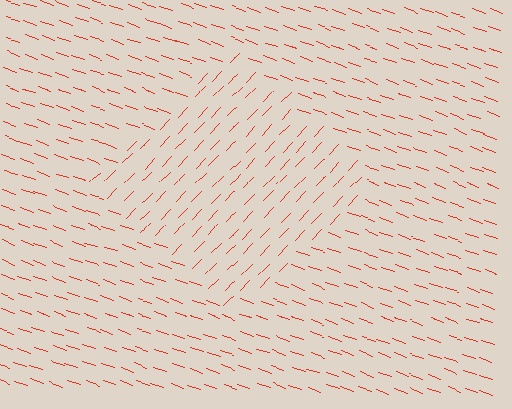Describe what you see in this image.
The image is filled with small red line segments. A diamond region in the image has lines oriented differently from the surrounding lines, creating a visible texture boundary.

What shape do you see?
I see a diamond.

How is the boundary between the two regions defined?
The boundary is defined purely by a change in line orientation (approximately 66 degrees difference). All lines are the same color and thickness.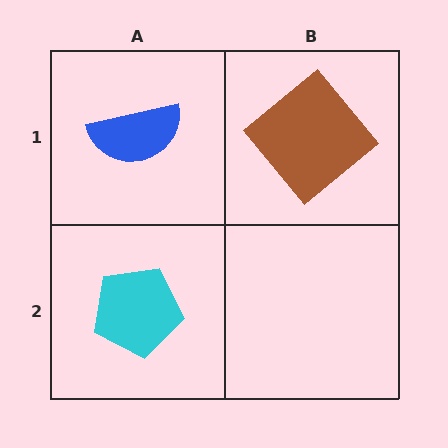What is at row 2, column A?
A cyan pentagon.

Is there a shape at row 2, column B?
No, that cell is empty.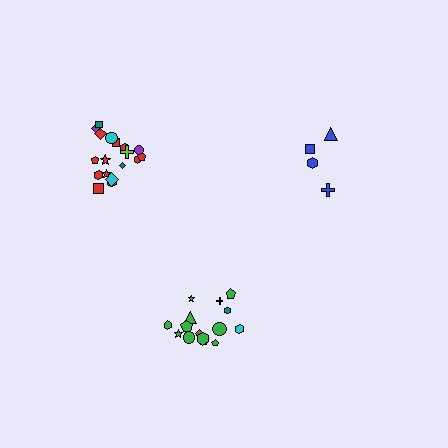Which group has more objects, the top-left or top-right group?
The top-left group.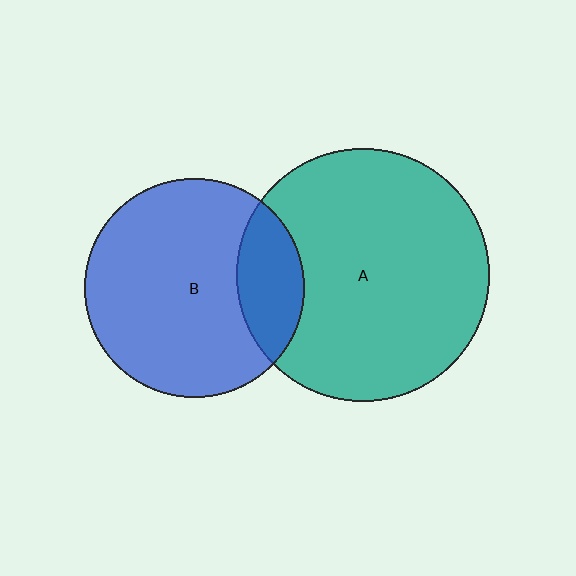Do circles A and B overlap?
Yes.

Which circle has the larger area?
Circle A (teal).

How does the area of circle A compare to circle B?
Approximately 1.3 times.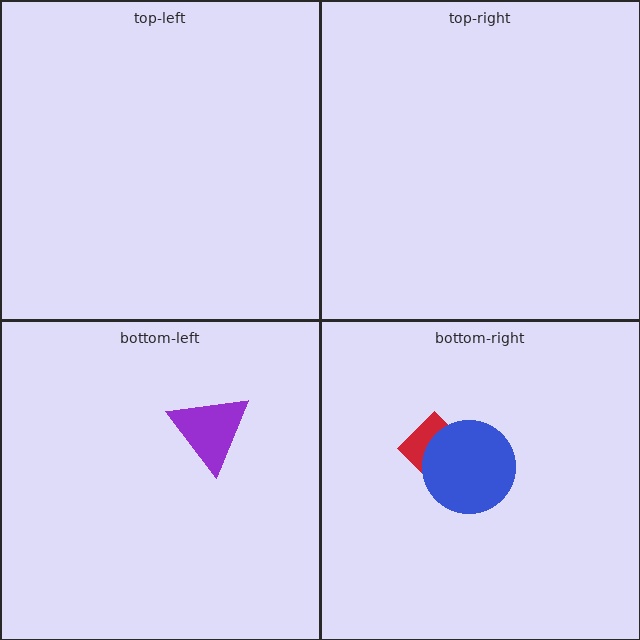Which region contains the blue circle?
The bottom-right region.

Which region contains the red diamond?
The bottom-right region.